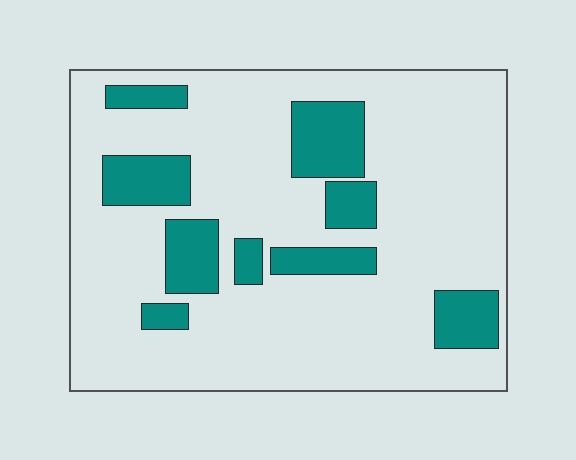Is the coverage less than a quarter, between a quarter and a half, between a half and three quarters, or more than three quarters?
Less than a quarter.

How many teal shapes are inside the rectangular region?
9.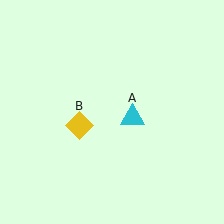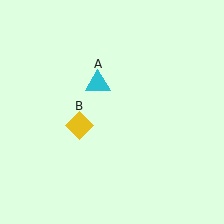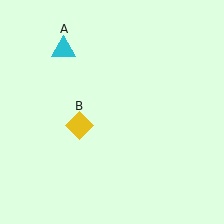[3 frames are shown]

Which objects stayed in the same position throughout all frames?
Yellow diamond (object B) remained stationary.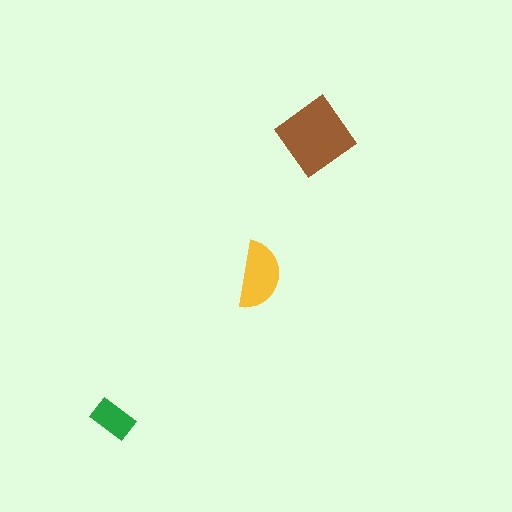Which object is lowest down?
The green rectangle is bottommost.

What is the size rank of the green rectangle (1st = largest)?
3rd.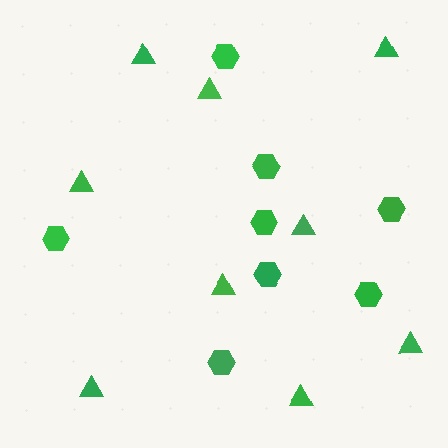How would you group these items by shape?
There are 2 groups: one group of triangles (9) and one group of hexagons (8).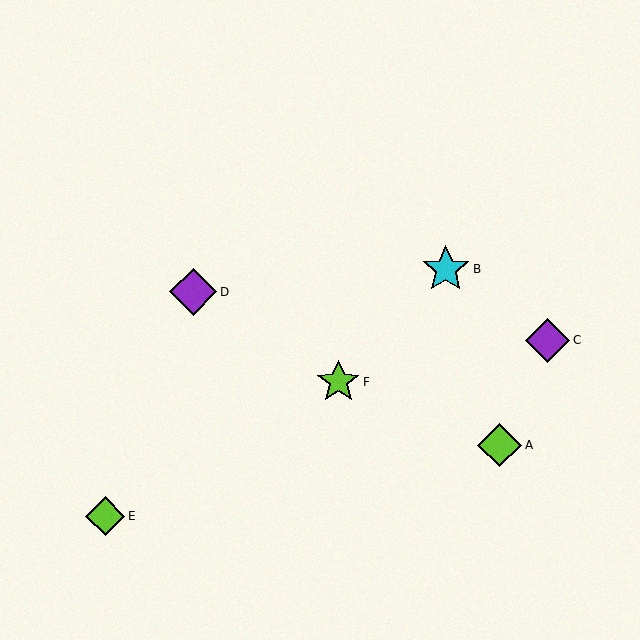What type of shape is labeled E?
Shape E is a lime diamond.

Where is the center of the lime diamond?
The center of the lime diamond is at (105, 516).